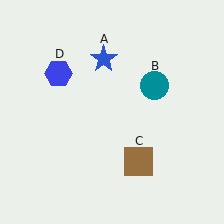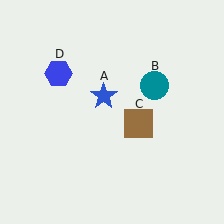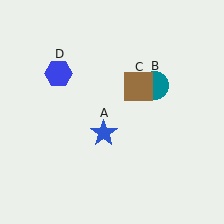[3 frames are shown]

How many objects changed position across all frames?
2 objects changed position: blue star (object A), brown square (object C).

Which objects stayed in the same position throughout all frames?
Teal circle (object B) and blue hexagon (object D) remained stationary.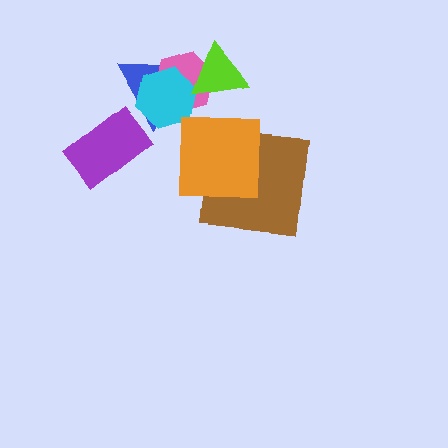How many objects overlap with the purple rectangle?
0 objects overlap with the purple rectangle.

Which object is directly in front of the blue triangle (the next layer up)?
The pink hexagon is directly in front of the blue triangle.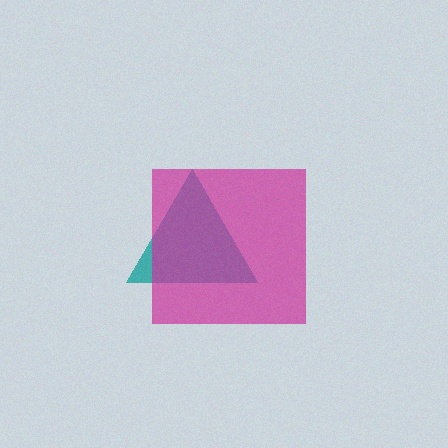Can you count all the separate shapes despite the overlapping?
Yes, there are 2 separate shapes.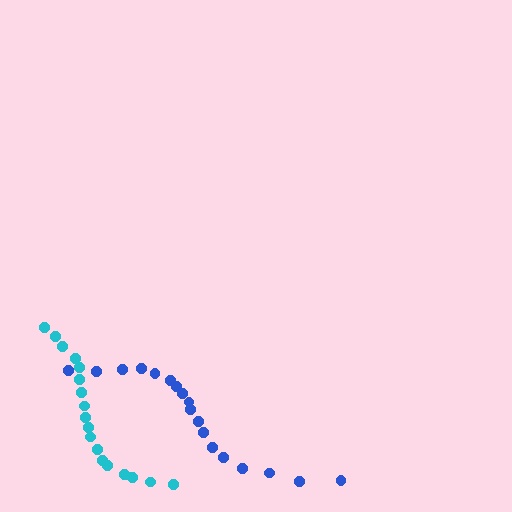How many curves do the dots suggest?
There are 2 distinct paths.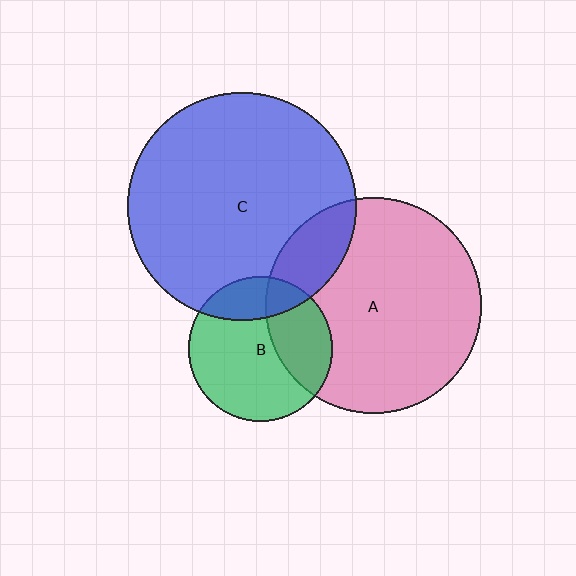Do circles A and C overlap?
Yes.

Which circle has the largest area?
Circle C (blue).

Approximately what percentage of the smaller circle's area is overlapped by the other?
Approximately 15%.